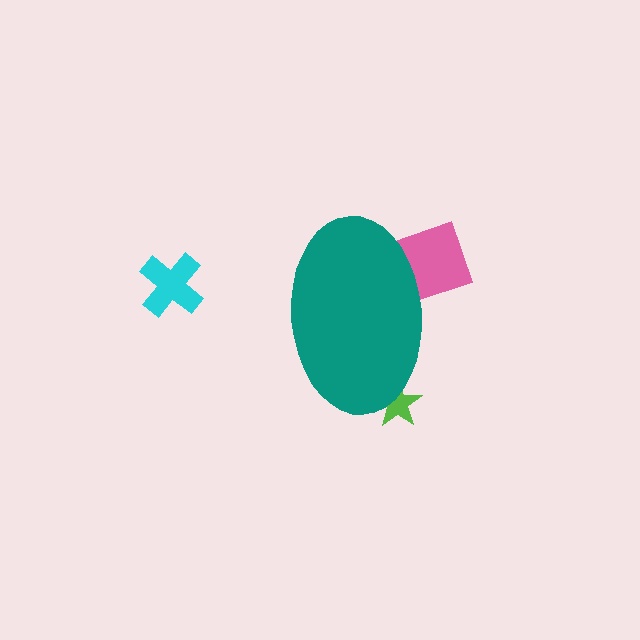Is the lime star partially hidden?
Yes, the lime star is partially hidden behind the teal ellipse.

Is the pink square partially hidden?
Yes, the pink square is partially hidden behind the teal ellipse.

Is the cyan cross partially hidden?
No, the cyan cross is fully visible.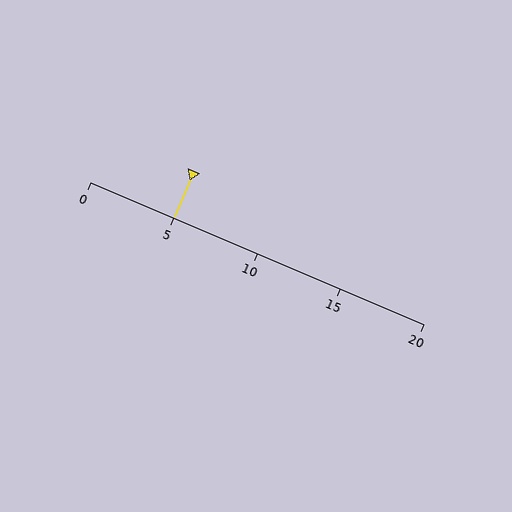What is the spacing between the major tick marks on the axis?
The major ticks are spaced 5 apart.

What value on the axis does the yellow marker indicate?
The marker indicates approximately 5.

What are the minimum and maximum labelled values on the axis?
The axis runs from 0 to 20.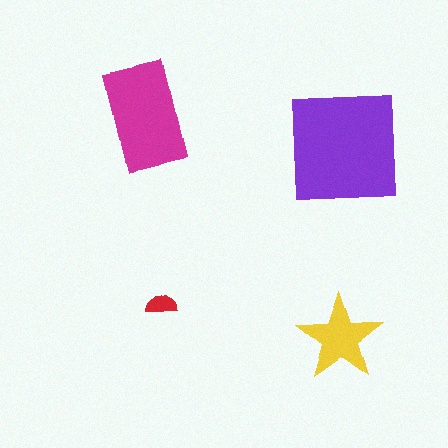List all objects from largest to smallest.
The purple square, the magenta rectangle, the yellow star, the red semicircle.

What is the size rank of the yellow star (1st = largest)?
3rd.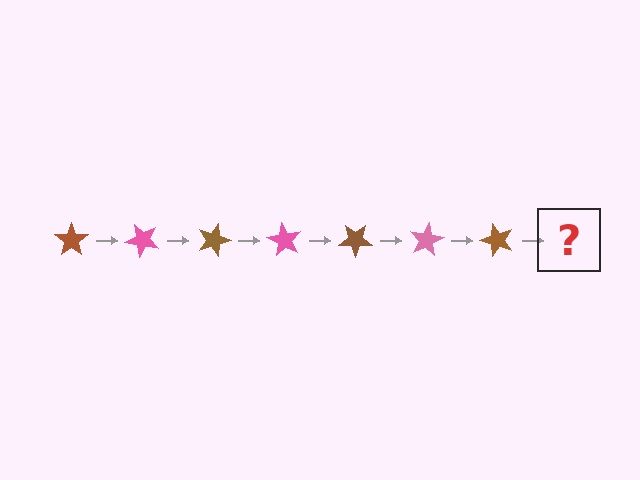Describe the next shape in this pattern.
It should be a pink star, rotated 315 degrees from the start.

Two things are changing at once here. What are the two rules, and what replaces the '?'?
The two rules are that it rotates 45 degrees each step and the color cycles through brown and pink. The '?' should be a pink star, rotated 315 degrees from the start.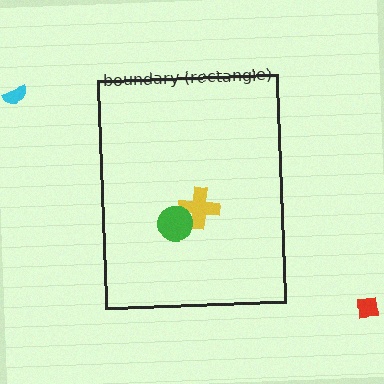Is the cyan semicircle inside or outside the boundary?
Outside.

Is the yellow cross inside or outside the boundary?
Inside.